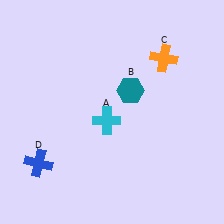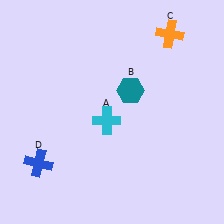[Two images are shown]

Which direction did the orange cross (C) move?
The orange cross (C) moved up.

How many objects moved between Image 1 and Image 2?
1 object moved between the two images.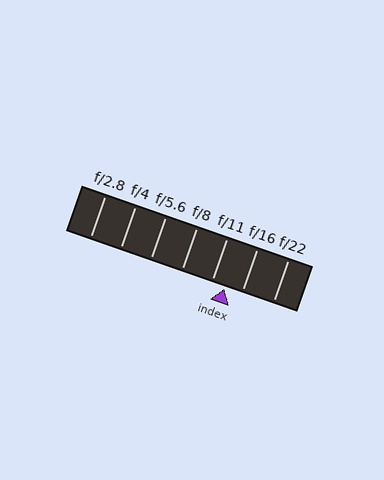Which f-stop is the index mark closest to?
The index mark is closest to f/11.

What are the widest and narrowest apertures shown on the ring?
The widest aperture shown is f/2.8 and the narrowest is f/22.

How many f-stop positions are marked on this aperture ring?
There are 7 f-stop positions marked.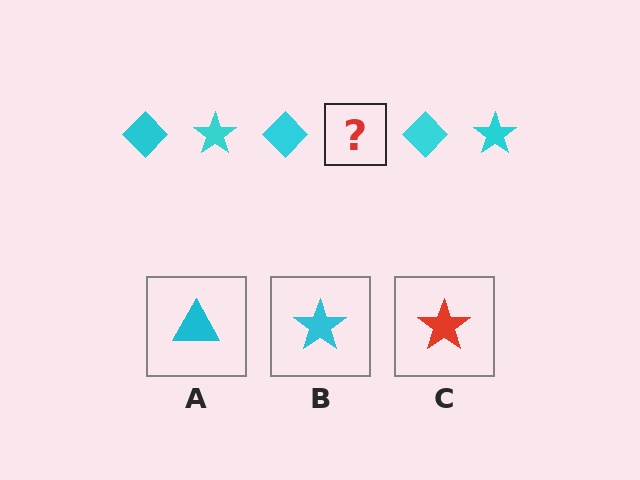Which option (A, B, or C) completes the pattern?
B.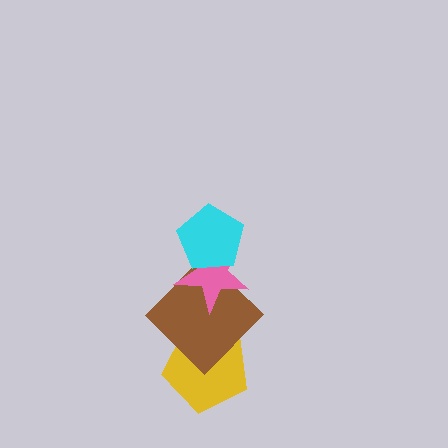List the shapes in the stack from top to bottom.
From top to bottom: the cyan pentagon, the pink star, the brown diamond, the yellow pentagon.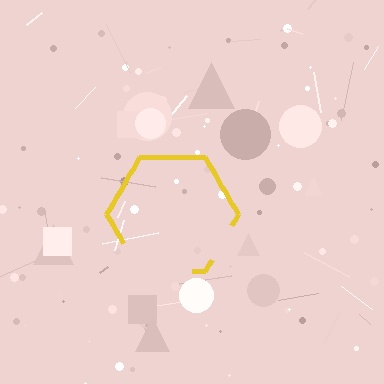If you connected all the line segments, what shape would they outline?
They would outline a hexagon.